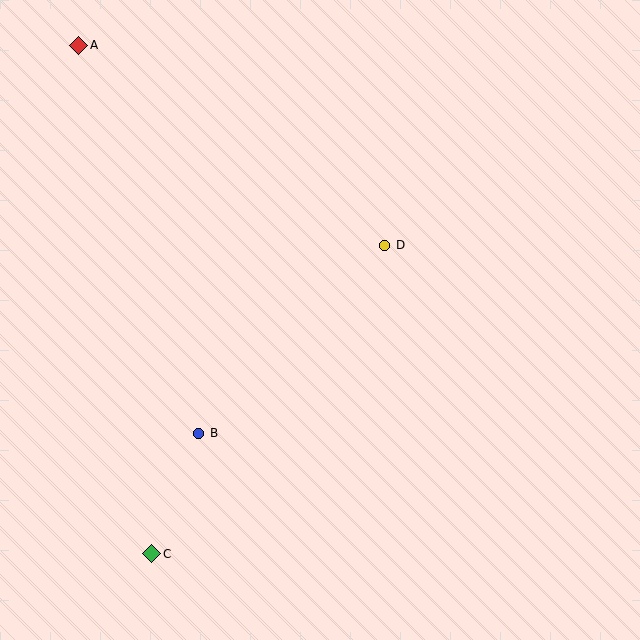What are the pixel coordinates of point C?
Point C is at (152, 554).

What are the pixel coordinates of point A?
Point A is at (79, 45).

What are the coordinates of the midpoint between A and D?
The midpoint between A and D is at (232, 145).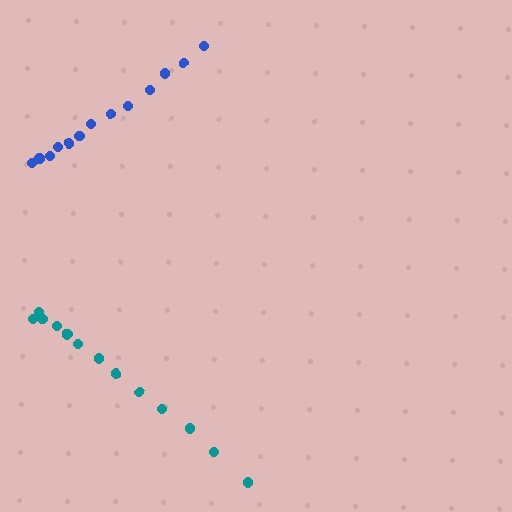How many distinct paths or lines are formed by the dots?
There are 2 distinct paths.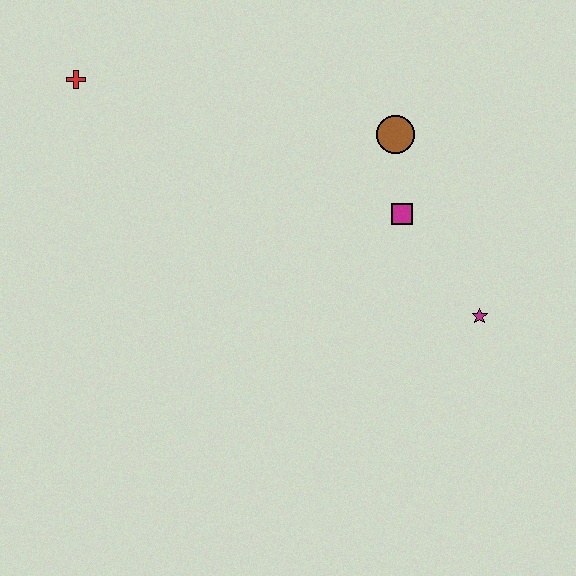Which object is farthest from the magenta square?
The red cross is farthest from the magenta square.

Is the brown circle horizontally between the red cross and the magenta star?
Yes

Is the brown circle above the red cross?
No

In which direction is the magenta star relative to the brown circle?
The magenta star is below the brown circle.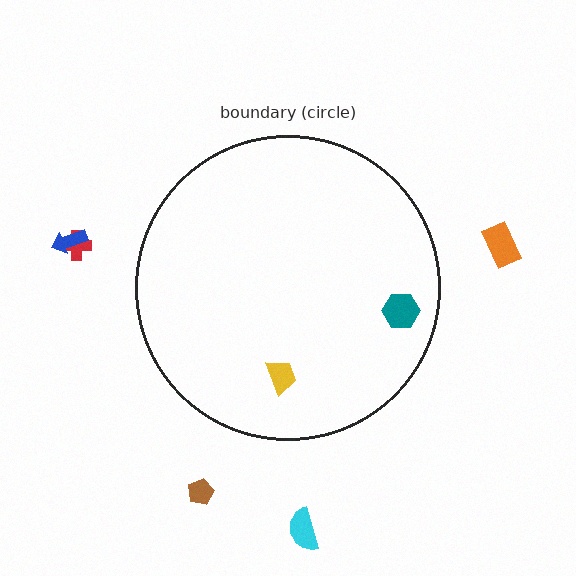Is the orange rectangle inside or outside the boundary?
Outside.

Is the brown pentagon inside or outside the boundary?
Outside.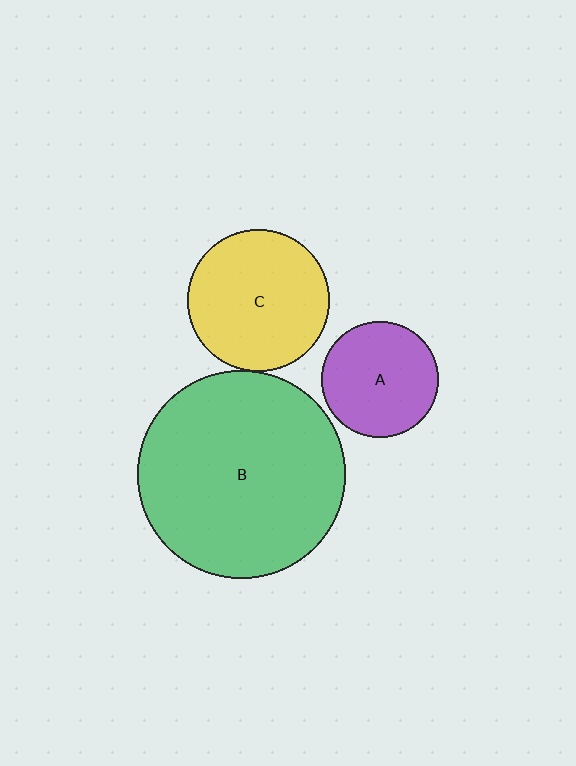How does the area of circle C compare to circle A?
Approximately 1.5 times.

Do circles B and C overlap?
Yes.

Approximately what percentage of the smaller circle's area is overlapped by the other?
Approximately 5%.